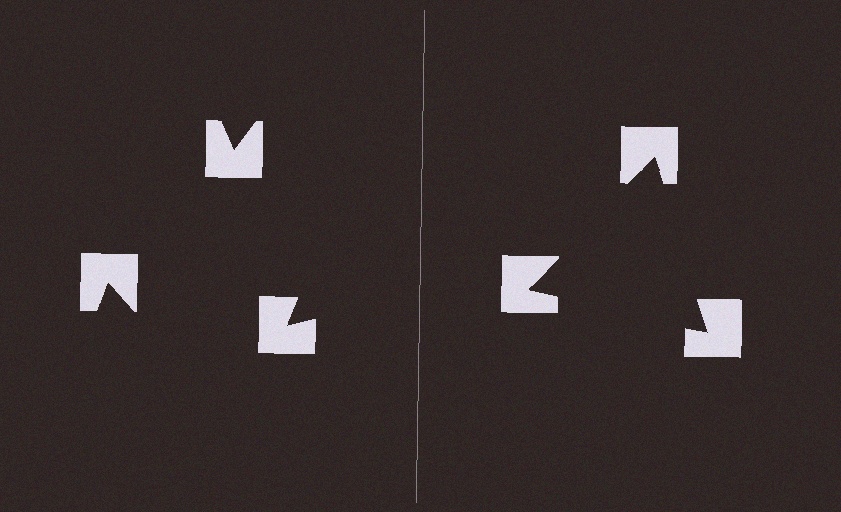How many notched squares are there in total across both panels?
6 — 3 on each side.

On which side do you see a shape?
An illusory triangle appears on the right side. On the left side the wedge cuts are rotated, so no coherent shape forms.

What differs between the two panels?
The notched squares are positioned identically on both sides; only the wedge orientations differ. On the right they align to a triangle; on the left they are misaligned.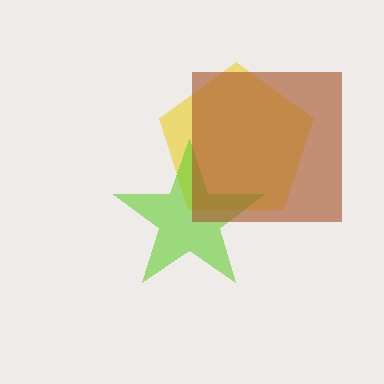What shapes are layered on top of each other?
The layered shapes are: a yellow pentagon, a lime star, a brown square.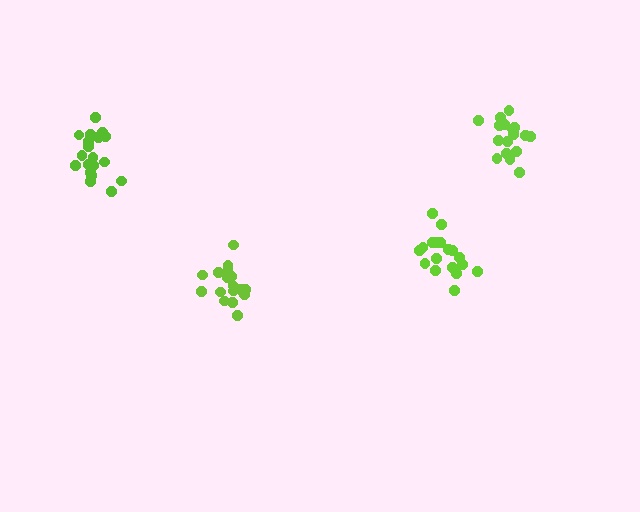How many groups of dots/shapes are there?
There are 4 groups.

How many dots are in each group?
Group 1: 18 dots, Group 2: 18 dots, Group 3: 19 dots, Group 4: 18 dots (73 total).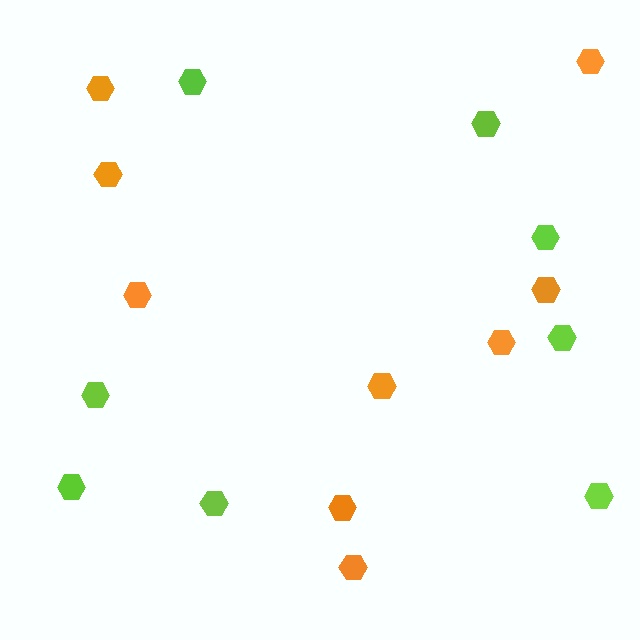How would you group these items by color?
There are 2 groups: one group of lime hexagons (8) and one group of orange hexagons (9).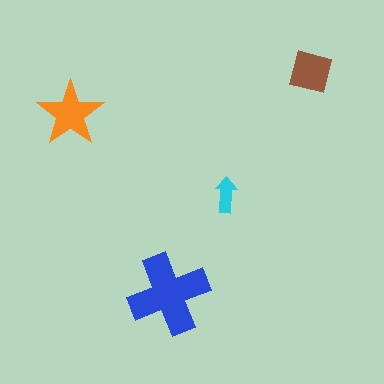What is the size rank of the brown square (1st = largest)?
3rd.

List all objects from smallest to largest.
The cyan arrow, the brown square, the orange star, the blue cross.